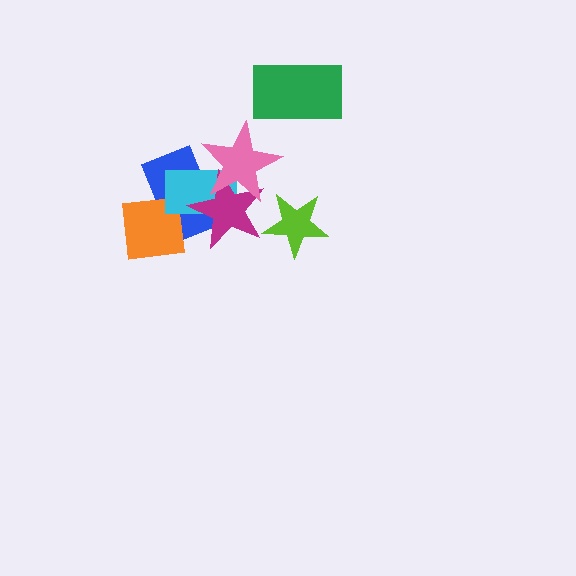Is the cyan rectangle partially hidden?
Yes, it is partially covered by another shape.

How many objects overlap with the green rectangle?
0 objects overlap with the green rectangle.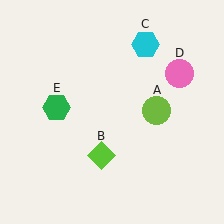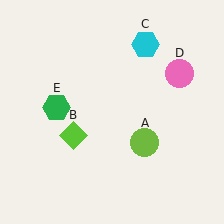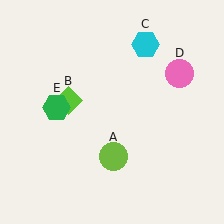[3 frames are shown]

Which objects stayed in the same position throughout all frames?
Cyan hexagon (object C) and pink circle (object D) and green hexagon (object E) remained stationary.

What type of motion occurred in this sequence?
The lime circle (object A), lime diamond (object B) rotated clockwise around the center of the scene.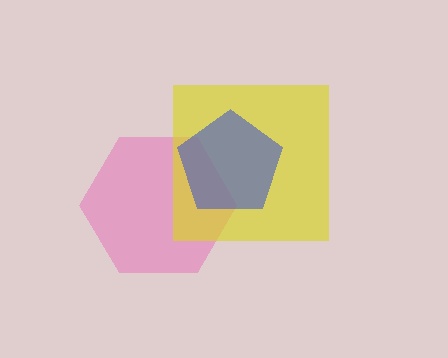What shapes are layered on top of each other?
The layered shapes are: a pink hexagon, a yellow square, a blue pentagon.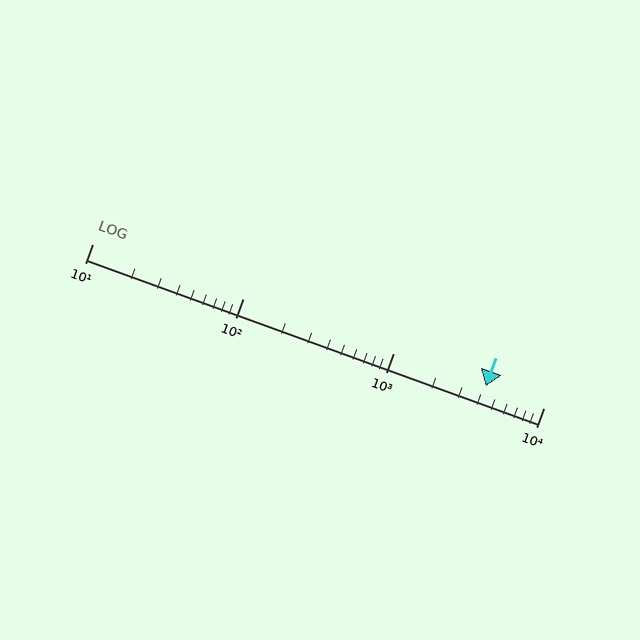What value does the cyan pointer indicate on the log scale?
The pointer indicates approximately 4100.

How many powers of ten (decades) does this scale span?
The scale spans 3 decades, from 10 to 10000.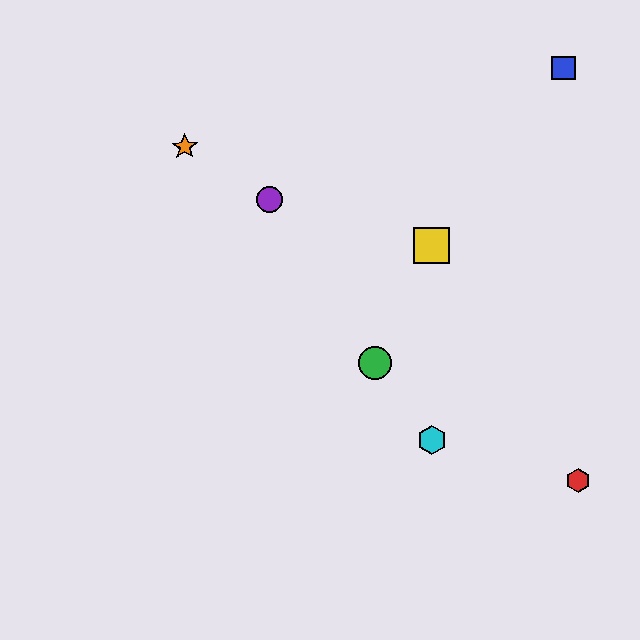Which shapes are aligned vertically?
The yellow square, the cyan hexagon are aligned vertically.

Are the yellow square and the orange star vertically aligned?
No, the yellow square is at x≈432 and the orange star is at x≈185.